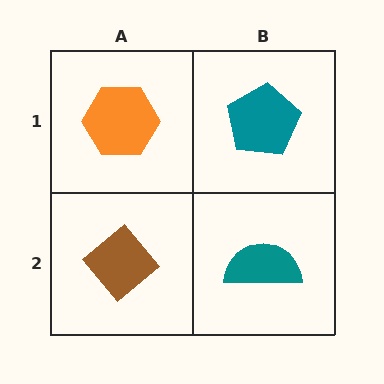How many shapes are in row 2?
2 shapes.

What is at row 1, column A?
An orange hexagon.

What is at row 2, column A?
A brown diamond.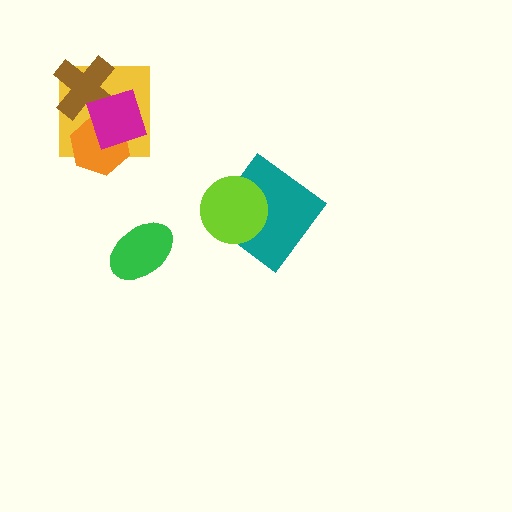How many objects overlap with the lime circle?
1 object overlaps with the lime circle.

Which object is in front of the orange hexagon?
The magenta diamond is in front of the orange hexagon.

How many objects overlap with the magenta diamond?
3 objects overlap with the magenta diamond.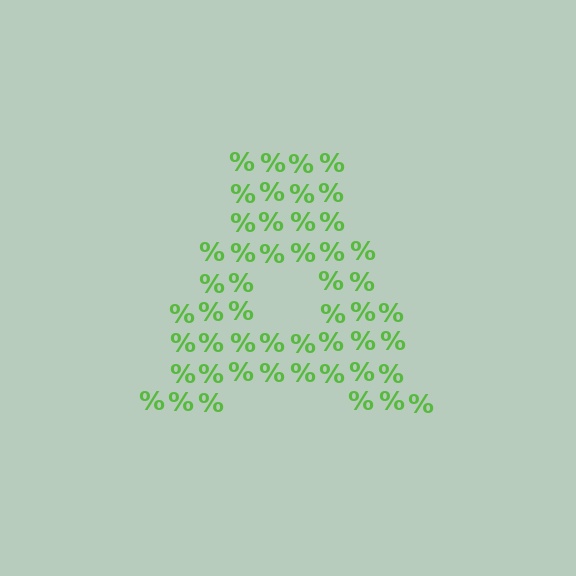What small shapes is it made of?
It is made of small percent signs.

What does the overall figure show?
The overall figure shows the letter A.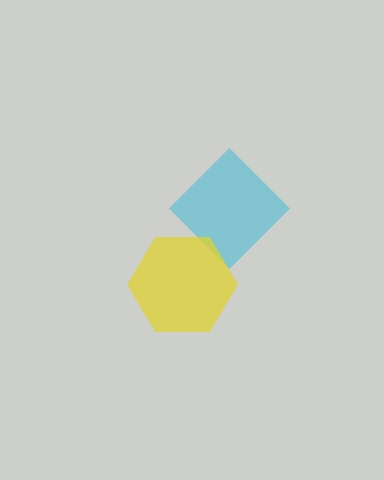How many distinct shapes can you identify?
There are 2 distinct shapes: a cyan diamond, a yellow hexagon.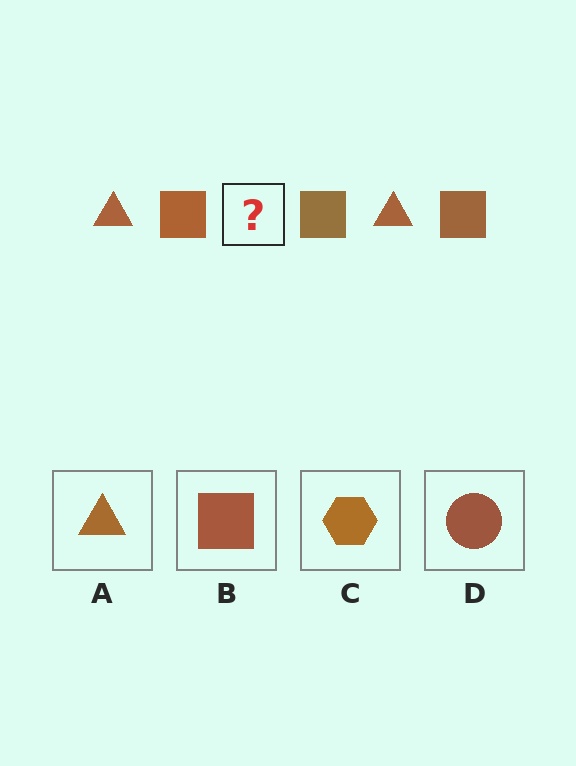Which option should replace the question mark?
Option A.